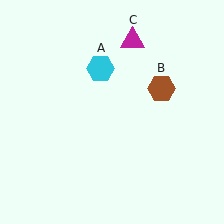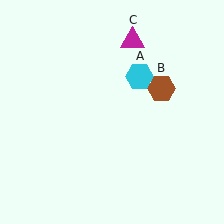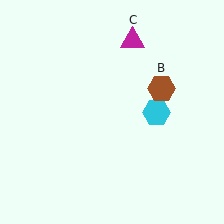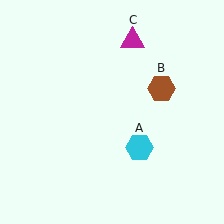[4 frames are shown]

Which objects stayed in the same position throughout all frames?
Brown hexagon (object B) and magenta triangle (object C) remained stationary.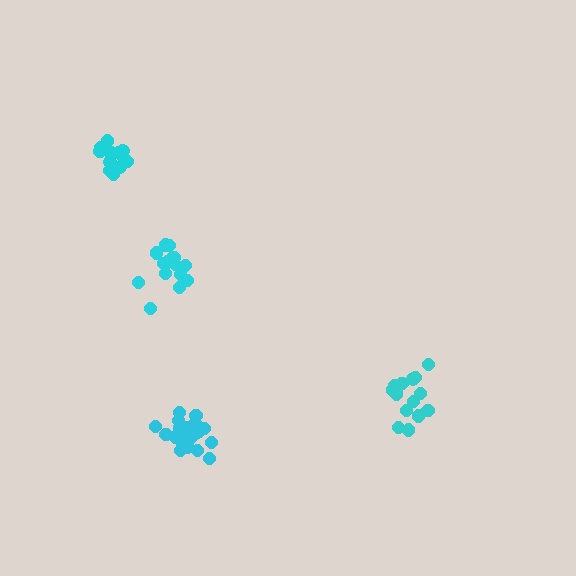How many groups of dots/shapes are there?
There are 4 groups.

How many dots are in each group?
Group 1: 15 dots, Group 2: 21 dots, Group 3: 16 dots, Group 4: 17 dots (69 total).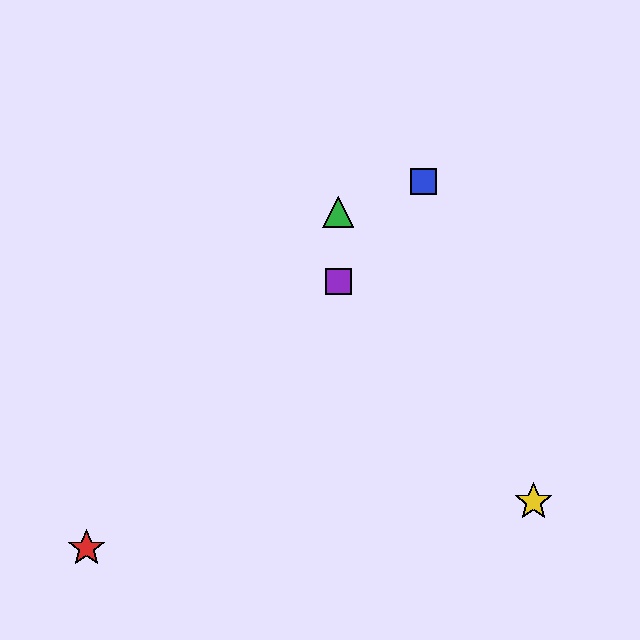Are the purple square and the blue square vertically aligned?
No, the purple square is at x≈338 and the blue square is at x≈424.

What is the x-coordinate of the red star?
The red star is at x≈87.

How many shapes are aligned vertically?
2 shapes (the green triangle, the purple square) are aligned vertically.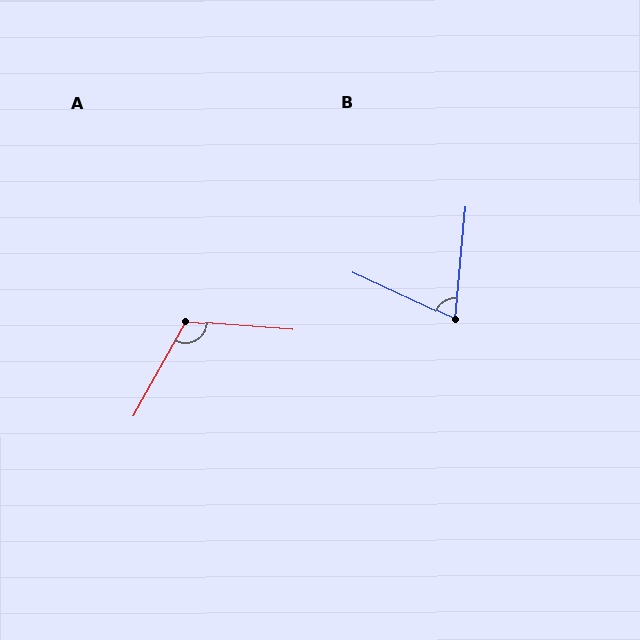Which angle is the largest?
A, at approximately 115 degrees.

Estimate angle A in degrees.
Approximately 115 degrees.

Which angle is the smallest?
B, at approximately 70 degrees.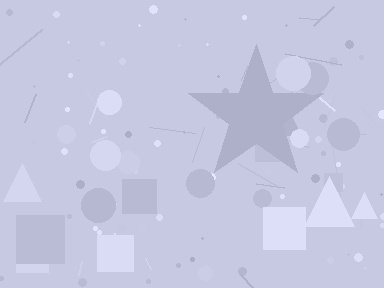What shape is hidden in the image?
A star is hidden in the image.